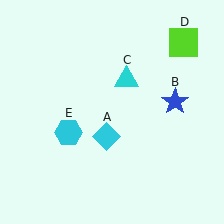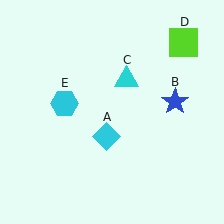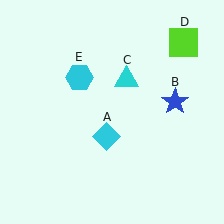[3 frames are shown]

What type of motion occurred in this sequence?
The cyan hexagon (object E) rotated clockwise around the center of the scene.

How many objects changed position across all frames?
1 object changed position: cyan hexagon (object E).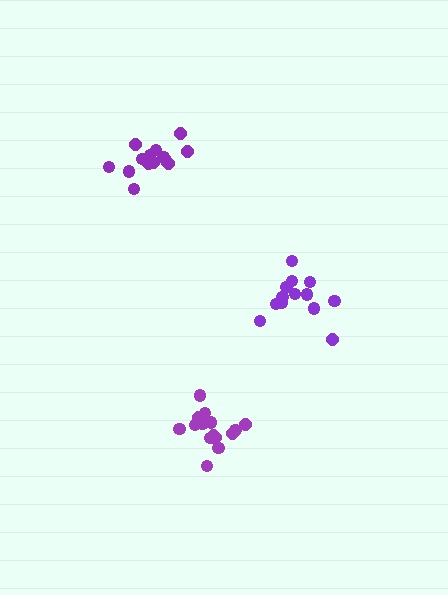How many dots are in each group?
Group 1: 13 dots, Group 2: 16 dots, Group 3: 14 dots (43 total).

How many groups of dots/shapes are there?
There are 3 groups.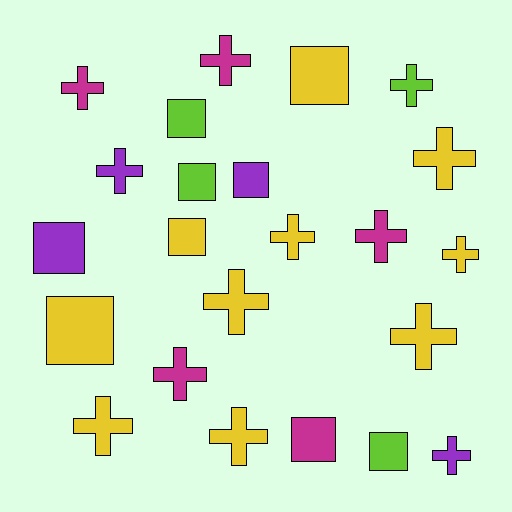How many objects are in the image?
There are 23 objects.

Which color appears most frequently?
Yellow, with 10 objects.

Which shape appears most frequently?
Cross, with 14 objects.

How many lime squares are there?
There are 3 lime squares.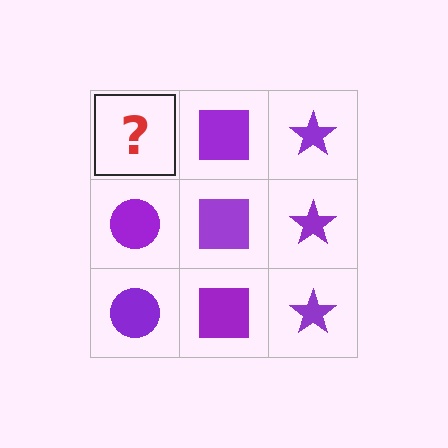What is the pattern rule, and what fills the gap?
The rule is that each column has a consistent shape. The gap should be filled with a purple circle.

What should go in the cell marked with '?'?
The missing cell should contain a purple circle.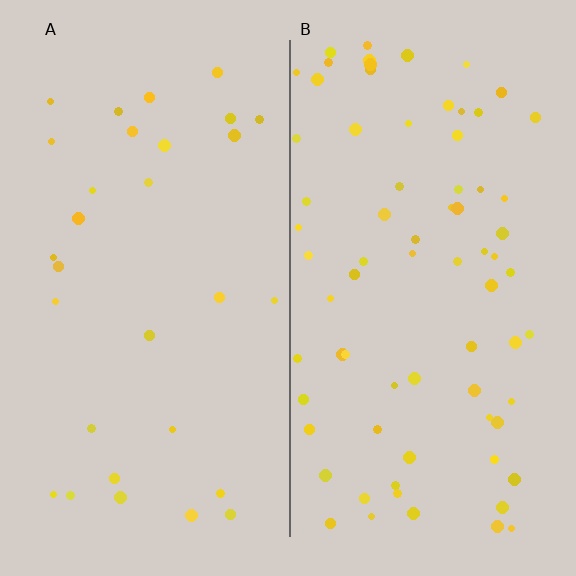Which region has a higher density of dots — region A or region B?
B (the right).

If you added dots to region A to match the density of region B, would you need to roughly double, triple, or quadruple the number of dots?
Approximately double.